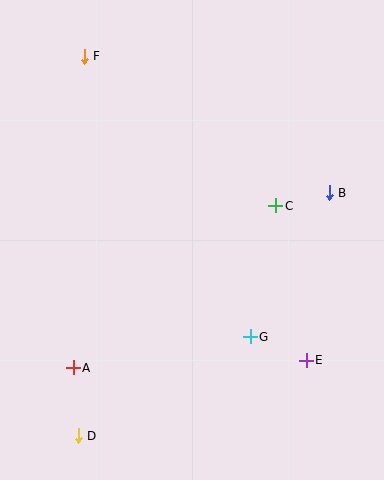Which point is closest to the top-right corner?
Point B is closest to the top-right corner.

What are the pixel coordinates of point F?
Point F is at (84, 56).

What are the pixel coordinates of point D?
Point D is at (78, 436).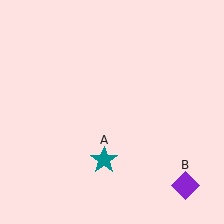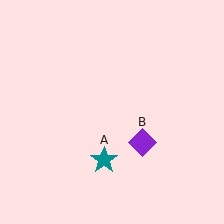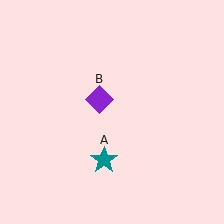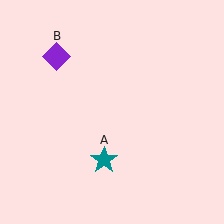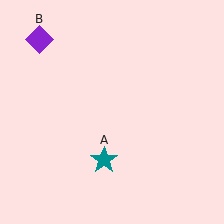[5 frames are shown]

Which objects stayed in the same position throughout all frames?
Teal star (object A) remained stationary.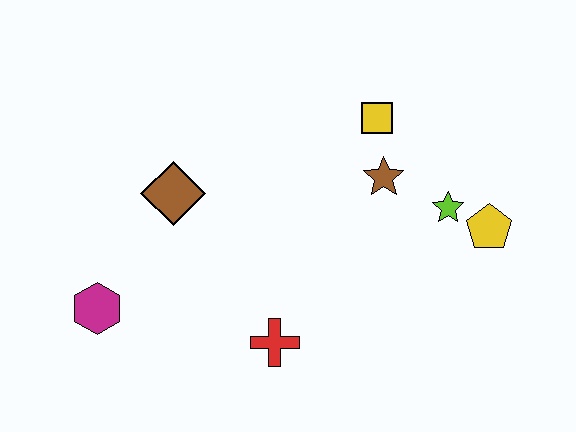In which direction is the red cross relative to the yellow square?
The red cross is below the yellow square.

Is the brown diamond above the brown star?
No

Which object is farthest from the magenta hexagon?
The yellow pentagon is farthest from the magenta hexagon.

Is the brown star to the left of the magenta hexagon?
No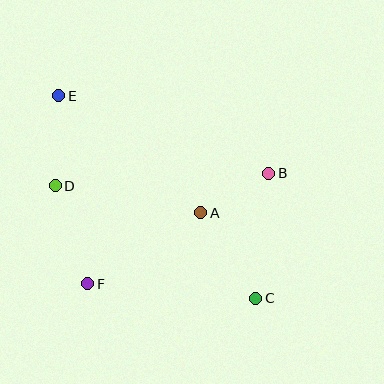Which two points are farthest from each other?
Points C and E are farthest from each other.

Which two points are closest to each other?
Points A and B are closest to each other.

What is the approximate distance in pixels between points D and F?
The distance between D and F is approximately 103 pixels.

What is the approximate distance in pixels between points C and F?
The distance between C and F is approximately 169 pixels.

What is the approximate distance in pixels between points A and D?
The distance between A and D is approximately 148 pixels.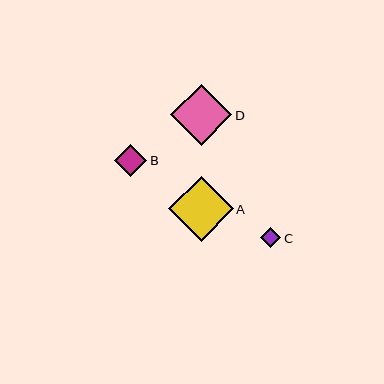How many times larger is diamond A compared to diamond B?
Diamond A is approximately 2.0 times the size of diamond B.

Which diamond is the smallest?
Diamond C is the smallest with a size of approximately 20 pixels.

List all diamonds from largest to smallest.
From largest to smallest: A, D, B, C.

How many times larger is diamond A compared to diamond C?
Diamond A is approximately 3.2 times the size of diamond C.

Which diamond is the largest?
Diamond A is the largest with a size of approximately 65 pixels.